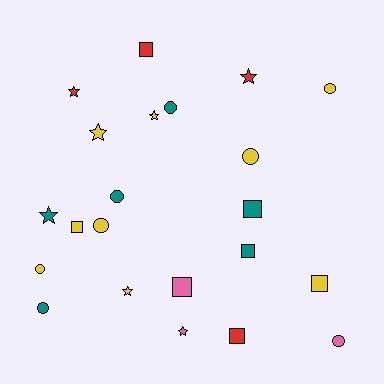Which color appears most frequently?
Yellow, with 9 objects.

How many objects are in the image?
There are 22 objects.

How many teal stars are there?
There is 1 teal star.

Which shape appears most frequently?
Circle, with 8 objects.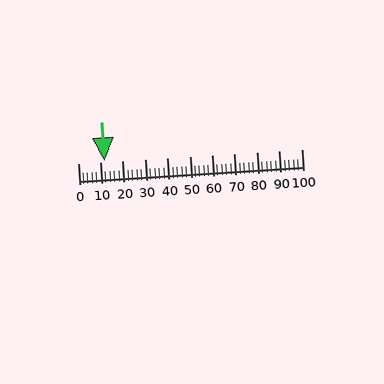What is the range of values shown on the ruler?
The ruler shows values from 0 to 100.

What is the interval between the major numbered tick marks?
The major tick marks are spaced 10 units apart.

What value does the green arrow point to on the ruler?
The green arrow points to approximately 12.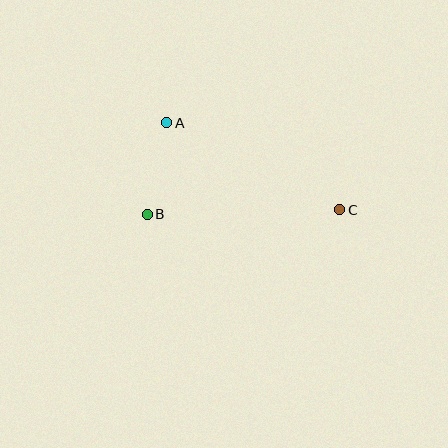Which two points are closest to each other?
Points A and B are closest to each other.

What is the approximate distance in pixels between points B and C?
The distance between B and C is approximately 193 pixels.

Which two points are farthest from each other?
Points A and C are farthest from each other.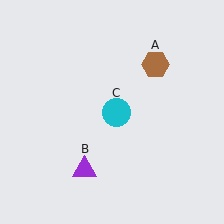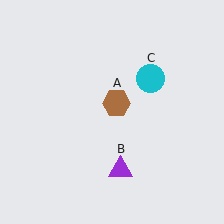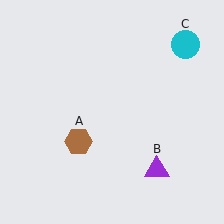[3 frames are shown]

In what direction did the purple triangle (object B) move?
The purple triangle (object B) moved right.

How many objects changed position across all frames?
3 objects changed position: brown hexagon (object A), purple triangle (object B), cyan circle (object C).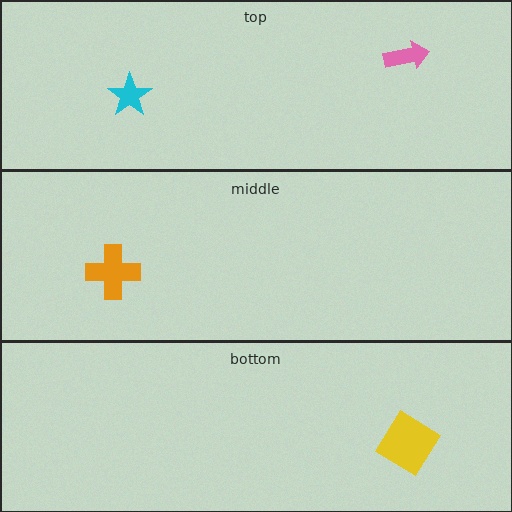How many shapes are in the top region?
2.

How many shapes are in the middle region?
1.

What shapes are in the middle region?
The orange cross.